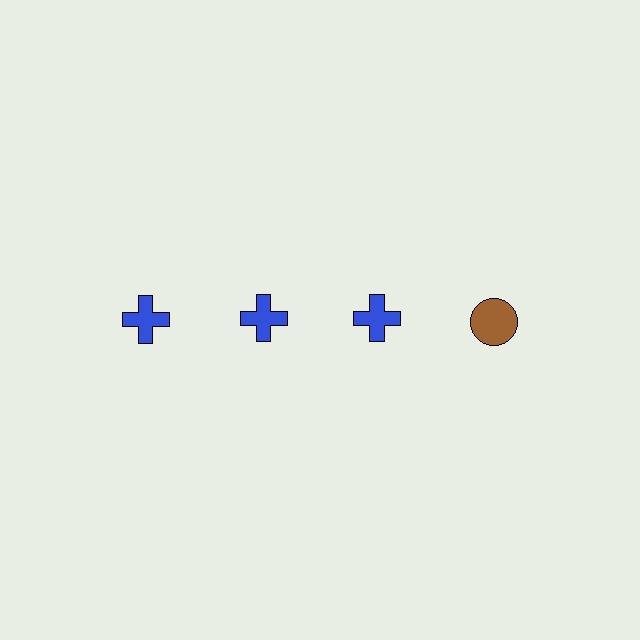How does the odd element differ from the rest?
It differs in both color (brown instead of blue) and shape (circle instead of cross).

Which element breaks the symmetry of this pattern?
The brown circle in the top row, second from right column breaks the symmetry. All other shapes are blue crosses.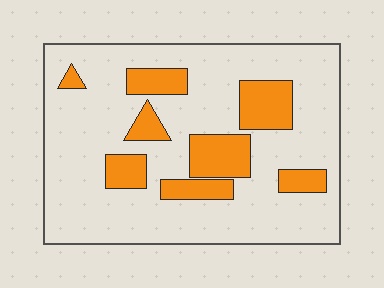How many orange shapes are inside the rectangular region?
8.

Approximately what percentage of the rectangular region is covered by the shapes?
Approximately 20%.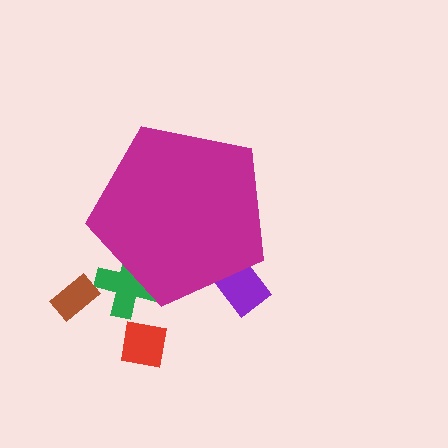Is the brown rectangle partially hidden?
No, the brown rectangle is fully visible.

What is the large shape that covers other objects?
A magenta pentagon.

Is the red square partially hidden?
No, the red square is fully visible.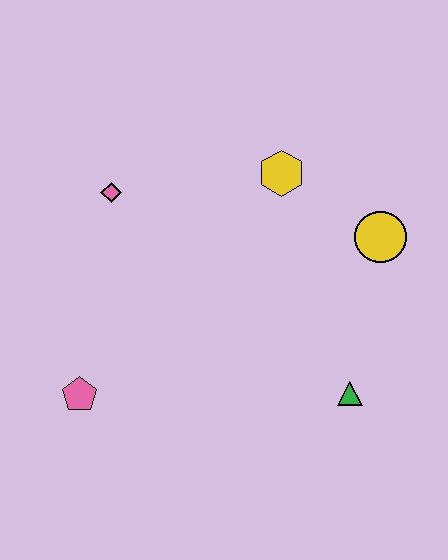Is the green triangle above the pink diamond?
No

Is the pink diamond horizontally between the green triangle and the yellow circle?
No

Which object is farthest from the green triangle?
The pink diamond is farthest from the green triangle.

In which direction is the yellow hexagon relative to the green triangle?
The yellow hexagon is above the green triangle.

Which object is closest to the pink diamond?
The yellow hexagon is closest to the pink diamond.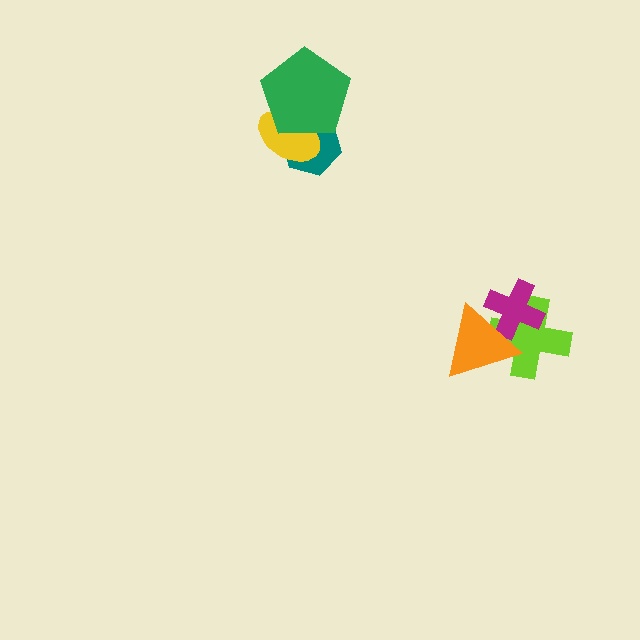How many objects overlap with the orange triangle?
2 objects overlap with the orange triangle.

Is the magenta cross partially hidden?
Yes, it is partially covered by another shape.